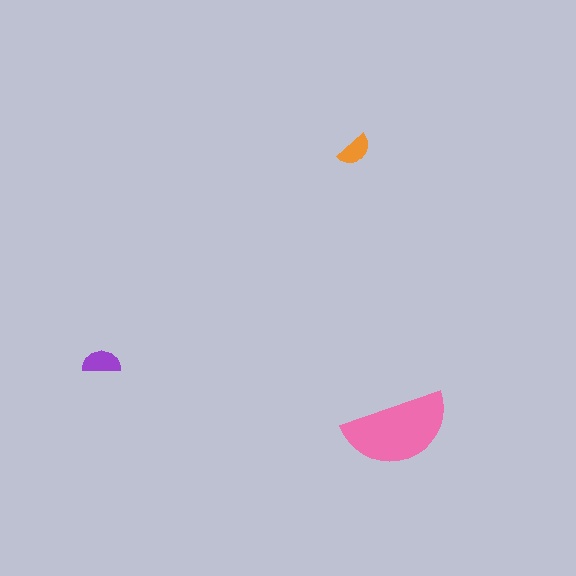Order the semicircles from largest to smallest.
the pink one, the purple one, the orange one.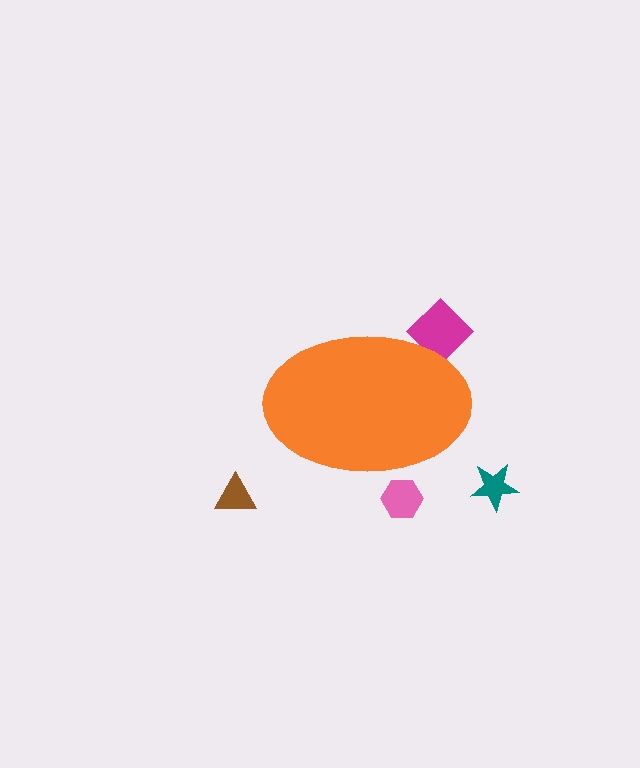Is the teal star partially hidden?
No, the teal star is fully visible.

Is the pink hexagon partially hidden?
Yes, the pink hexagon is partially hidden behind the orange ellipse.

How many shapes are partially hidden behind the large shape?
2 shapes are partially hidden.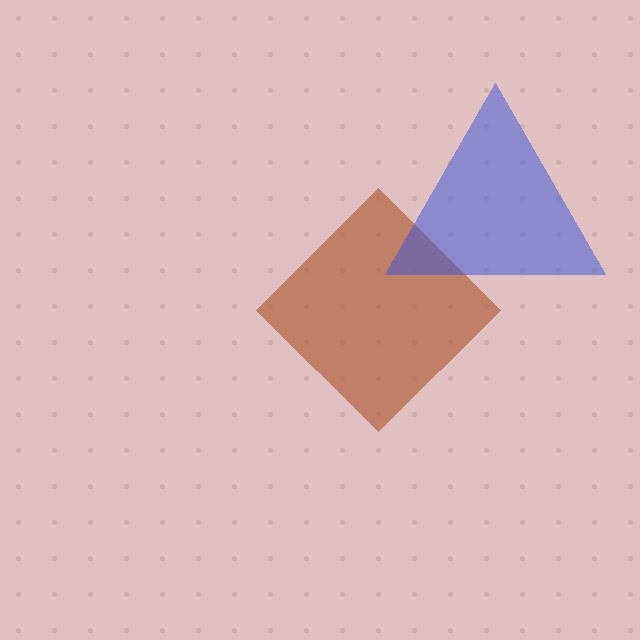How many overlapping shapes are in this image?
There are 2 overlapping shapes in the image.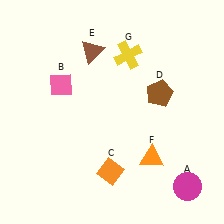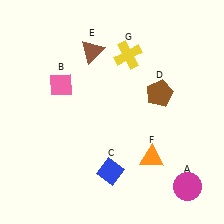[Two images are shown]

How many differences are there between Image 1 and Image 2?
There is 1 difference between the two images.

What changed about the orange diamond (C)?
In Image 1, C is orange. In Image 2, it changed to blue.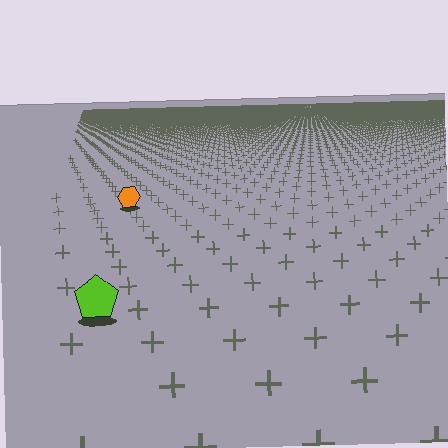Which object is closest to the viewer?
The lime pentagon is closest. The texture marks near it are larger and more spread out.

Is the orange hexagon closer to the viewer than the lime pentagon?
No. The lime pentagon is closer — you can tell from the texture gradient: the ground texture is coarser near it.